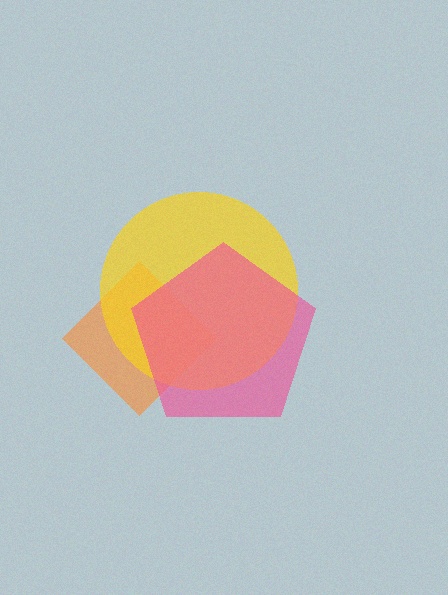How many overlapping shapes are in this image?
There are 3 overlapping shapes in the image.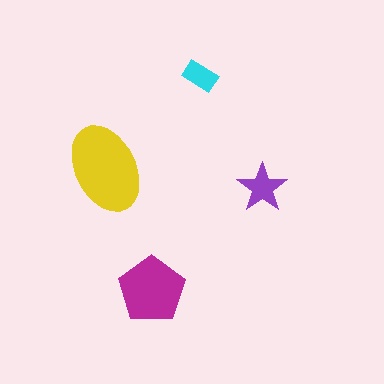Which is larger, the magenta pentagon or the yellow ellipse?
The yellow ellipse.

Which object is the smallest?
The cyan rectangle.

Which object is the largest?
The yellow ellipse.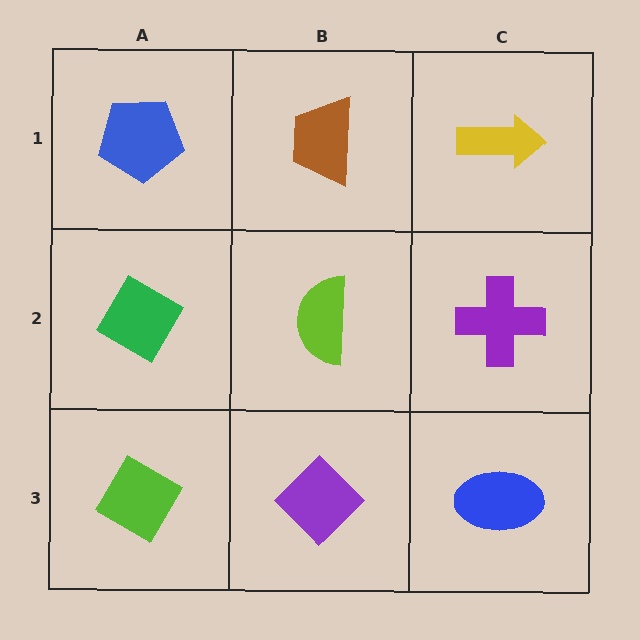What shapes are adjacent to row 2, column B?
A brown trapezoid (row 1, column B), a purple diamond (row 3, column B), a green diamond (row 2, column A), a purple cross (row 2, column C).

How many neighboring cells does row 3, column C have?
2.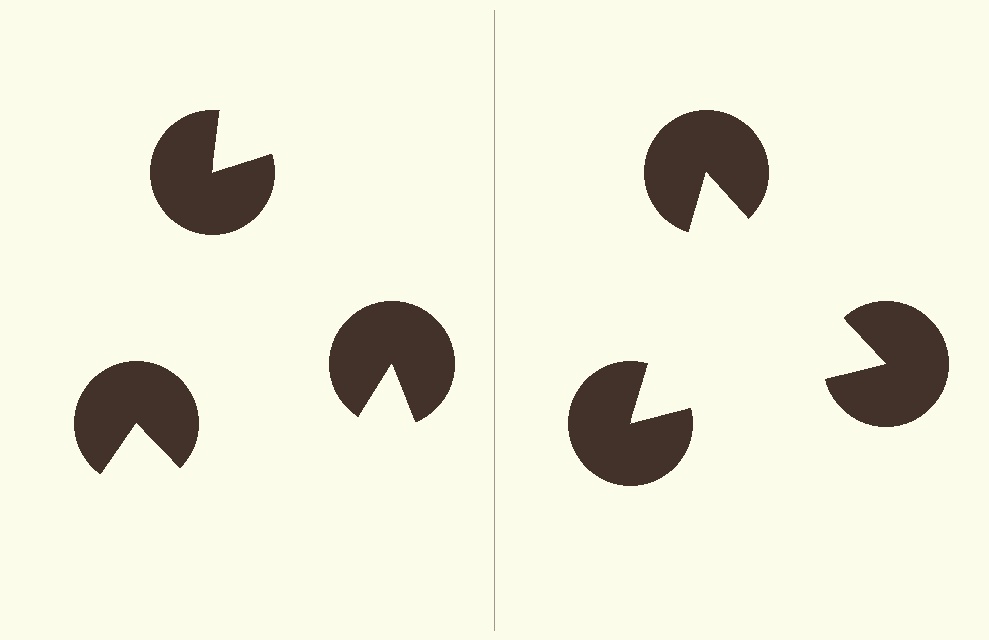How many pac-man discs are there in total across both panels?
6 — 3 on each side.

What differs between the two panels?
The pac-man discs are positioned identically on both sides; only the wedge orientations differ. On the right they align to a triangle; on the left they are misaligned.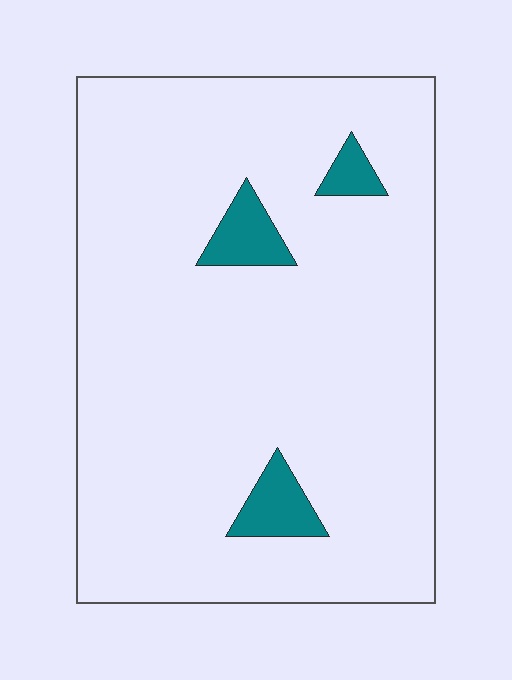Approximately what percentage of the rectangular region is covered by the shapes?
Approximately 5%.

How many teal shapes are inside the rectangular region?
3.